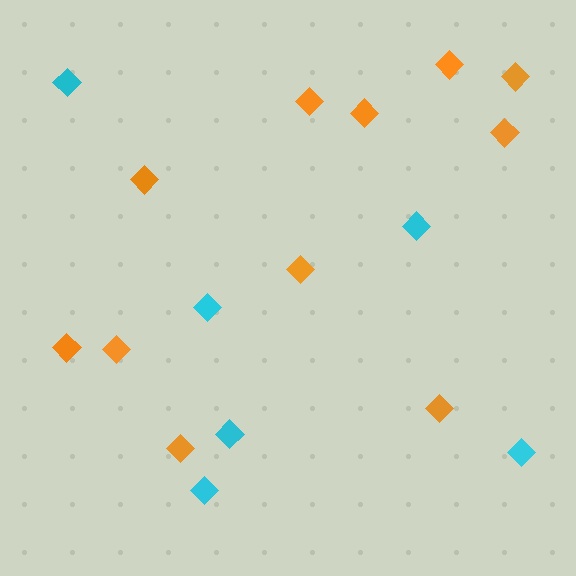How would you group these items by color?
There are 2 groups: one group of cyan diamonds (6) and one group of orange diamonds (11).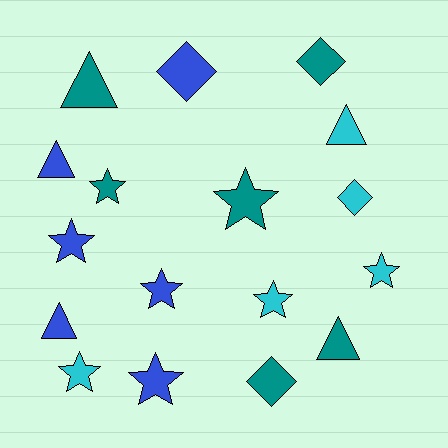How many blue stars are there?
There are 3 blue stars.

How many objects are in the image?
There are 17 objects.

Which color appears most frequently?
Blue, with 6 objects.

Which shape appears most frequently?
Star, with 8 objects.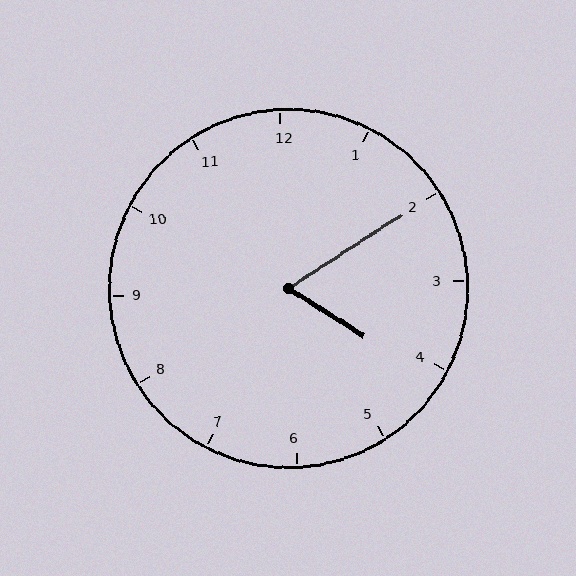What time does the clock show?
4:10.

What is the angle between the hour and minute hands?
Approximately 65 degrees.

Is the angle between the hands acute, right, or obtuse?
It is acute.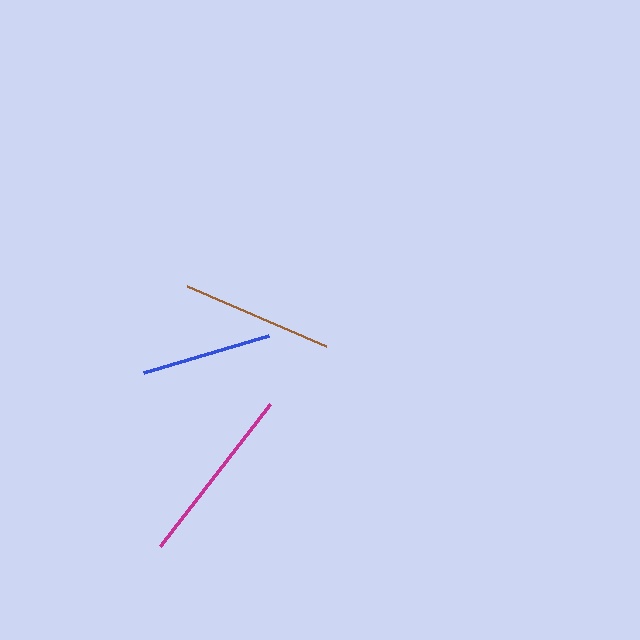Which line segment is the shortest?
The blue line is the shortest at approximately 130 pixels.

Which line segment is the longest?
The magenta line is the longest at approximately 179 pixels.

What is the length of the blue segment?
The blue segment is approximately 130 pixels long.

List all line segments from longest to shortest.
From longest to shortest: magenta, brown, blue.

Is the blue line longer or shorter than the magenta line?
The magenta line is longer than the blue line.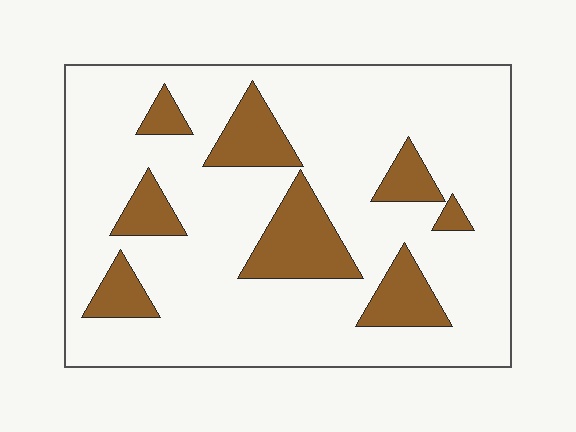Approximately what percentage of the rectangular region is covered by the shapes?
Approximately 20%.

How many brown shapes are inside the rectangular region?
8.